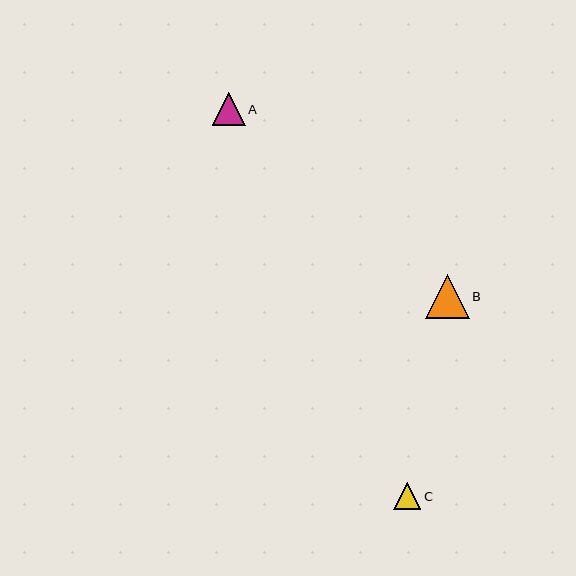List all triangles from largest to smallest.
From largest to smallest: B, A, C.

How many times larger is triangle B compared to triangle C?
Triangle B is approximately 1.6 times the size of triangle C.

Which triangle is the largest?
Triangle B is the largest with a size of approximately 44 pixels.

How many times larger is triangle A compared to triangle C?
Triangle A is approximately 1.2 times the size of triangle C.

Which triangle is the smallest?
Triangle C is the smallest with a size of approximately 27 pixels.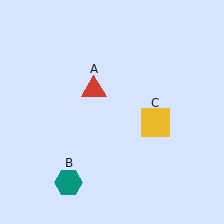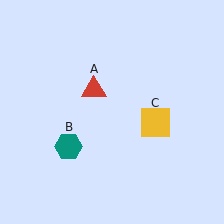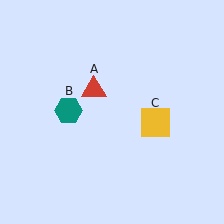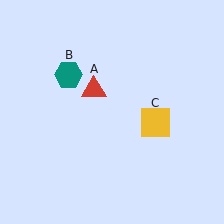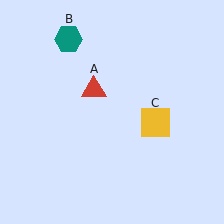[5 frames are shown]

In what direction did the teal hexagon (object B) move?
The teal hexagon (object B) moved up.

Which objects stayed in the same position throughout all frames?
Red triangle (object A) and yellow square (object C) remained stationary.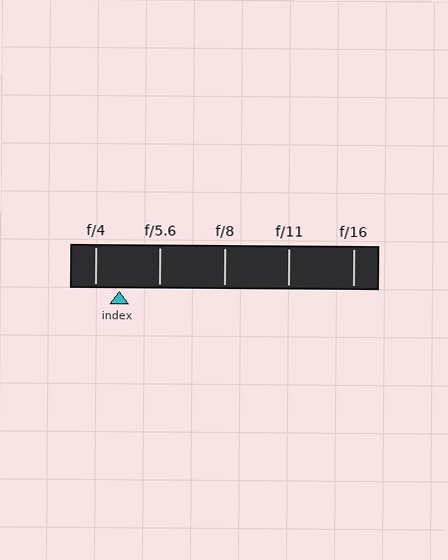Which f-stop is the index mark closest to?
The index mark is closest to f/4.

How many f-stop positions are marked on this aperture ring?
There are 5 f-stop positions marked.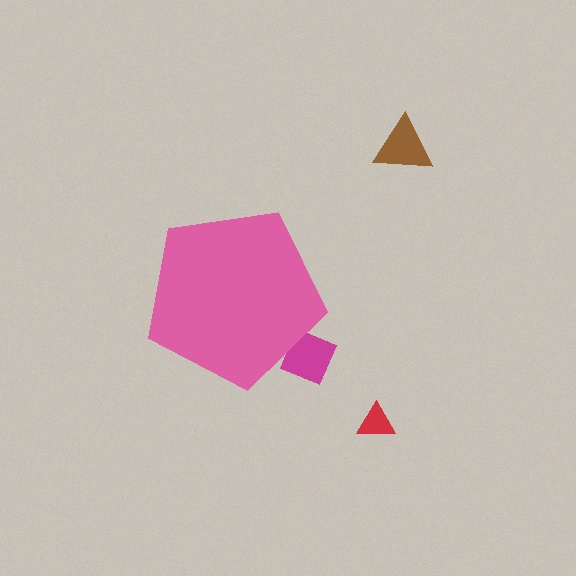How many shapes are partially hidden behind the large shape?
1 shape is partially hidden.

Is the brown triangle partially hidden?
No, the brown triangle is fully visible.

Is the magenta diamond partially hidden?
Yes, the magenta diamond is partially hidden behind the pink pentagon.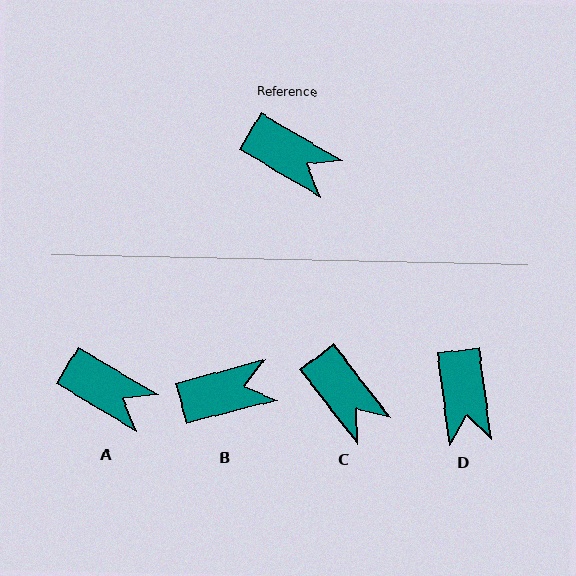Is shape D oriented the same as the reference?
No, it is off by about 52 degrees.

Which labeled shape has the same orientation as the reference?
A.